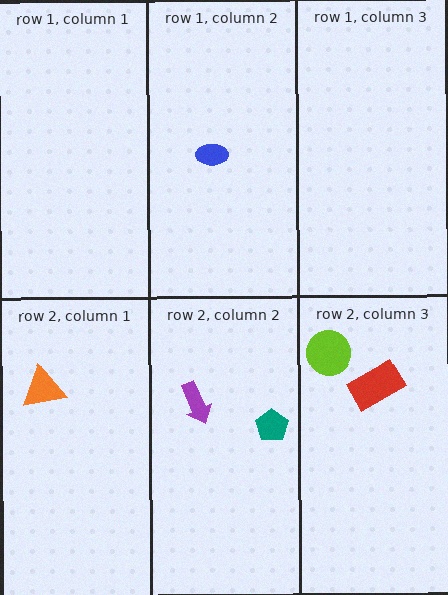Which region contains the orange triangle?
The row 2, column 1 region.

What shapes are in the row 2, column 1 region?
The orange triangle.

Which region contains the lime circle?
The row 2, column 3 region.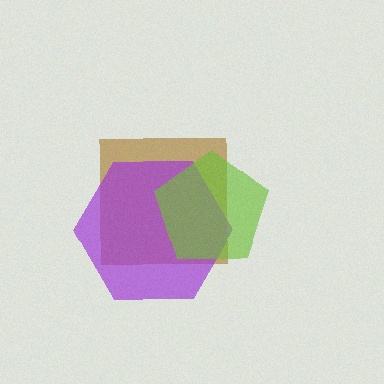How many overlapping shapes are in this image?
There are 3 overlapping shapes in the image.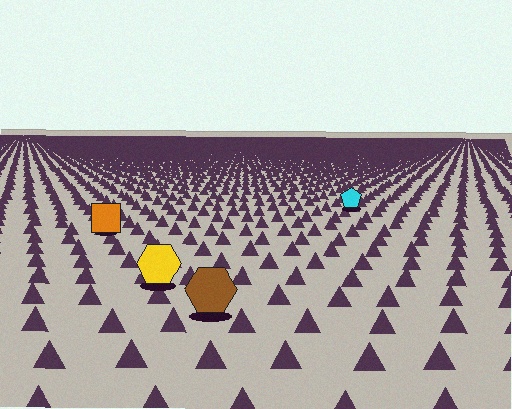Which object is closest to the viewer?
The brown hexagon is closest. The texture marks near it are larger and more spread out.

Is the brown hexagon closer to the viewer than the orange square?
Yes. The brown hexagon is closer — you can tell from the texture gradient: the ground texture is coarser near it.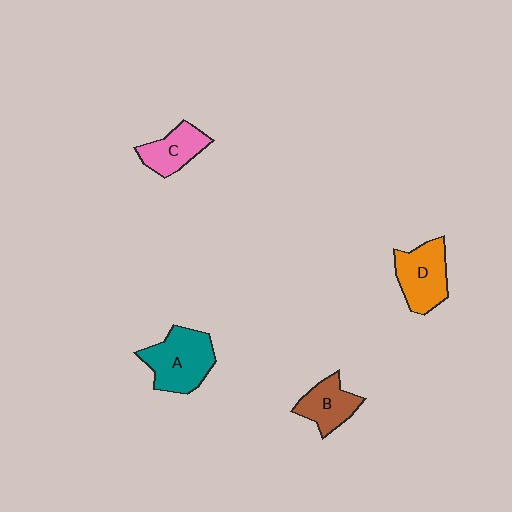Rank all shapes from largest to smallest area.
From largest to smallest: A (teal), D (orange), B (brown), C (pink).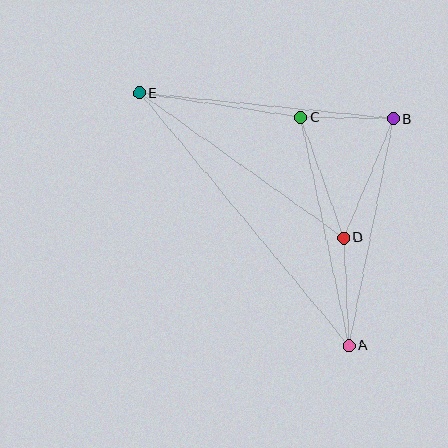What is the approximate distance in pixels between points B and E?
The distance between B and E is approximately 255 pixels.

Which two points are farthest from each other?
Points A and E are farthest from each other.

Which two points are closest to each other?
Points B and C are closest to each other.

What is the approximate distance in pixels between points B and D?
The distance between B and D is approximately 129 pixels.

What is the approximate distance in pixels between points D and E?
The distance between D and E is approximately 250 pixels.